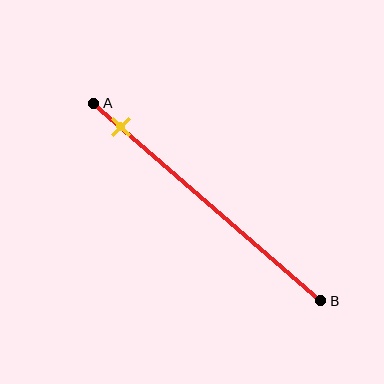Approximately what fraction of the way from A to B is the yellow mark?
The yellow mark is approximately 10% of the way from A to B.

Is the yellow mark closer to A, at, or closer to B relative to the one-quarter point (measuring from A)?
The yellow mark is closer to point A than the one-quarter point of segment AB.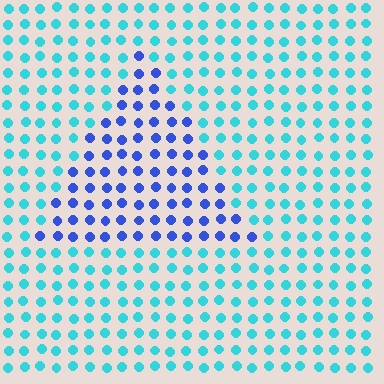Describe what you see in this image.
The image is filled with small cyan elements in a uniform arrangement. A triangle-shaped region is visible where the elements are tinted to a slightly different hue, forming a subtle color boundary.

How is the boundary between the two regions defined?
The boundary is defined purely by a slight shift in hue (about 47 degrees). Spacing, size, and orientation are identical on both sides.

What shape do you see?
I see a triangle.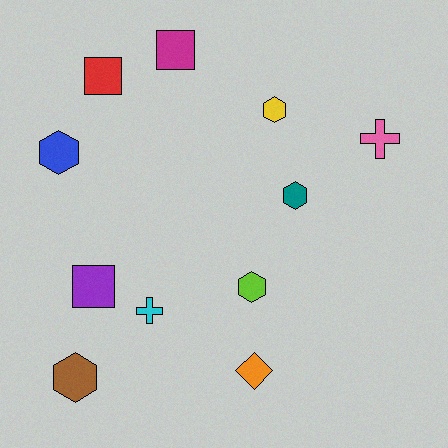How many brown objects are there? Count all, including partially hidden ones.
There is 1 brown object.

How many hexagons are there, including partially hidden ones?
There are 5 hexagons.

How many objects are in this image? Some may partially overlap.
There are 11 objects.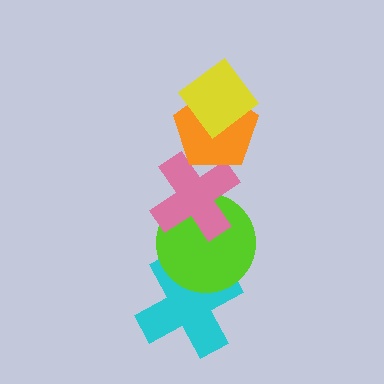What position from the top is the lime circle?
The lime circle is 4th from the top.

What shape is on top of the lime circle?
The pink cross is on top of the lime circle.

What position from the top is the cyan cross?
The cyan cross is 5th from the top.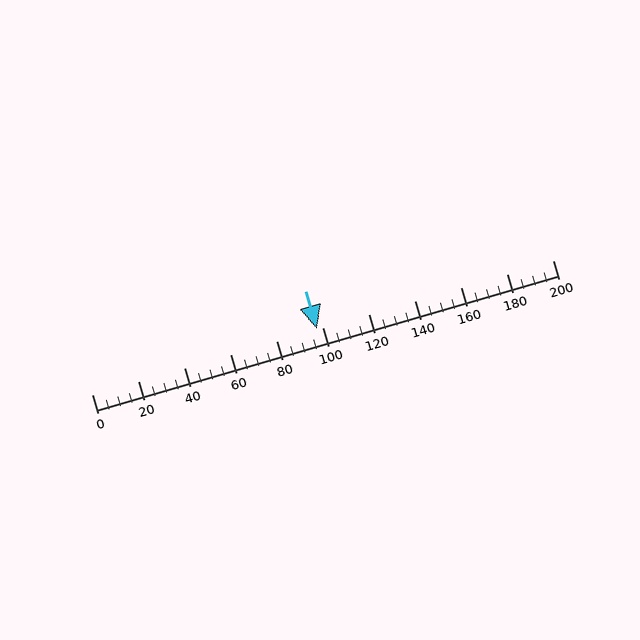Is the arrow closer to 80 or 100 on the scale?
The arrow is closer to 100.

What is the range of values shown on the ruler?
The ruler shows values from 0 to 200.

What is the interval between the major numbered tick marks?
The major tick marks are spaced 20 units apart.